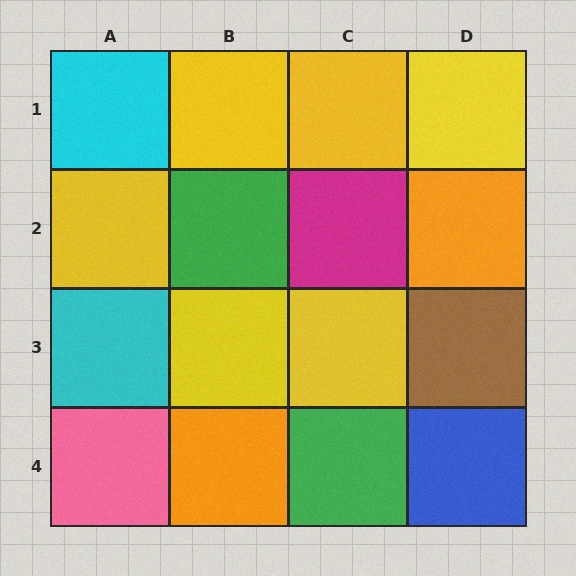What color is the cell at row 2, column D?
Orange.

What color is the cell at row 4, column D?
Blue.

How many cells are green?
2 cells are green.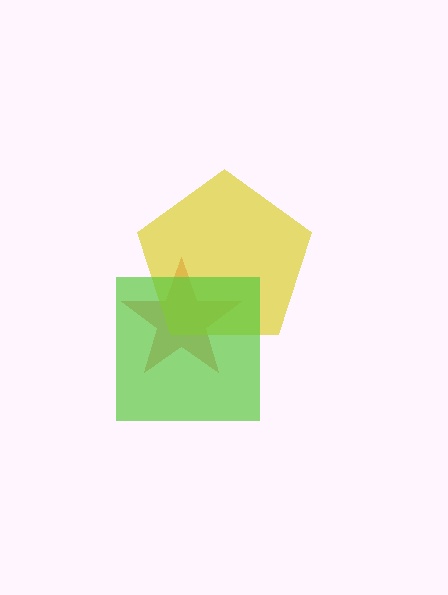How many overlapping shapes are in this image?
There are 3 overlapping shapes in the image.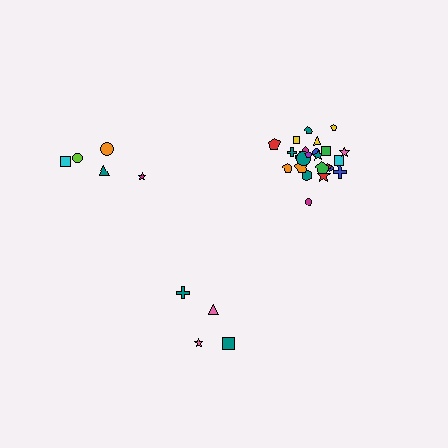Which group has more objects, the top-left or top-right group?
The top-right group.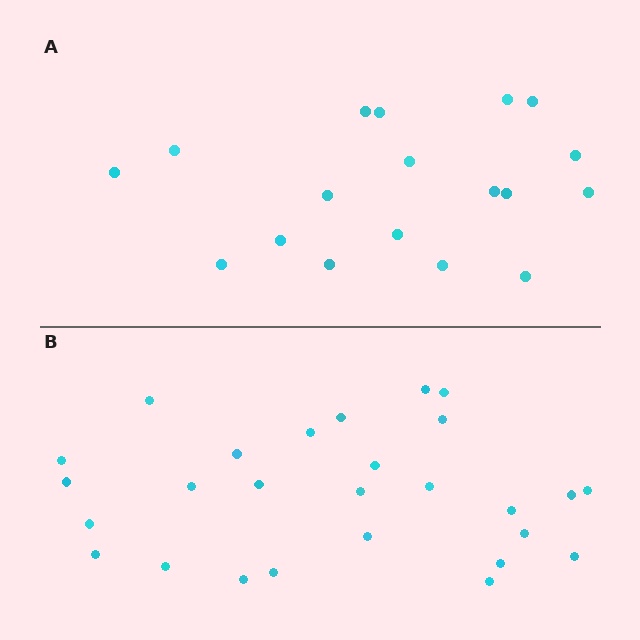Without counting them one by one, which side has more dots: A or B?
Region B (the bottom region) has more dots.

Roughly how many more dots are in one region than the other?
Region B has roughly 8 or so more dots than region A.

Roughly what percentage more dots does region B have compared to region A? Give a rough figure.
About 50% more.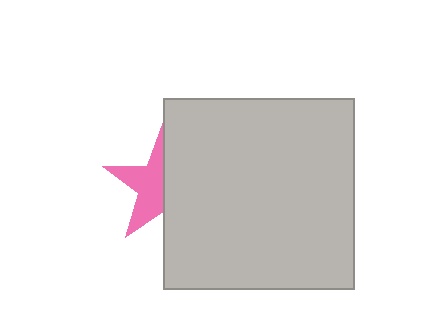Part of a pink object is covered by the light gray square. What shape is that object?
It is a star.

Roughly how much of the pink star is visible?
About half of it is visible (roughly 51%).